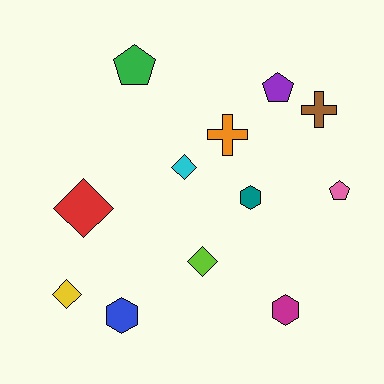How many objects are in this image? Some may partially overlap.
There are 12 objects.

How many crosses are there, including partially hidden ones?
There are 2 crosses.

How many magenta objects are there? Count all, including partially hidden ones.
There is 1 magenta object.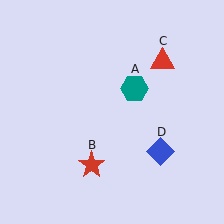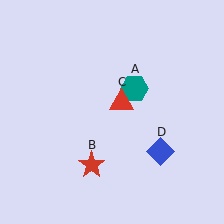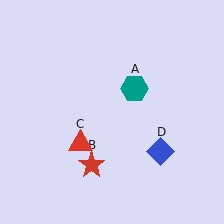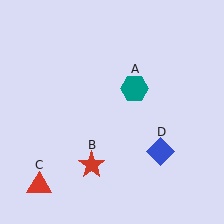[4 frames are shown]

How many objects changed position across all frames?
1 object changed position: red triangle (object C).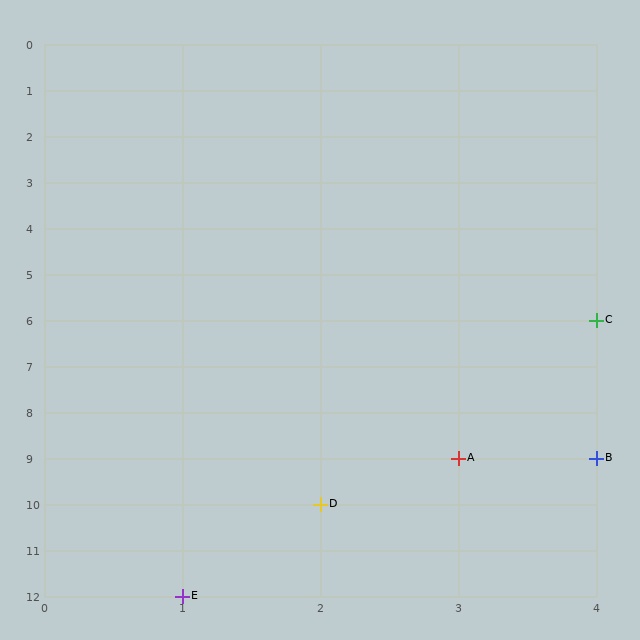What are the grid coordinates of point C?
Point C is at grid coordinates (4, 6).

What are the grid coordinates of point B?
Point B is at grid coordinates (4, 9).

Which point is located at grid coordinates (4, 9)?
Point B is at (4, 9).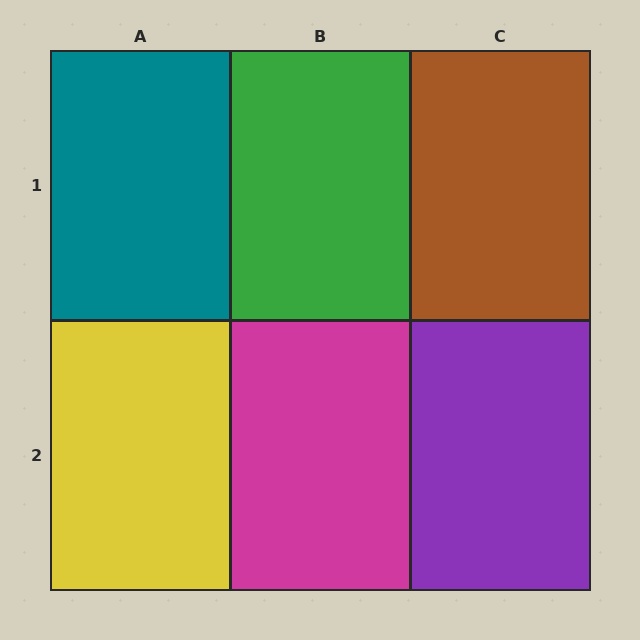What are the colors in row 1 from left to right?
Teal, green, brown.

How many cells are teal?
1 cell is teal.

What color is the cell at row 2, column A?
Yellow.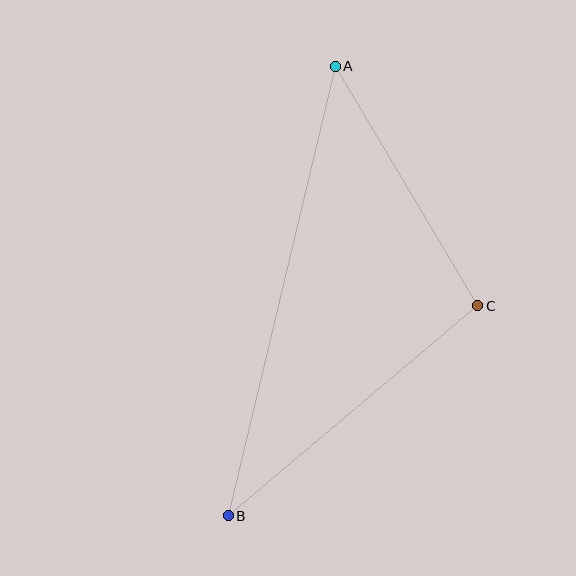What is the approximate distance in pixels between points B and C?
The distance between B and C is approximately 326 pixels.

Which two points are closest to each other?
Points A and C are closest to each other.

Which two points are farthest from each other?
Points A and B are farthest from each other.